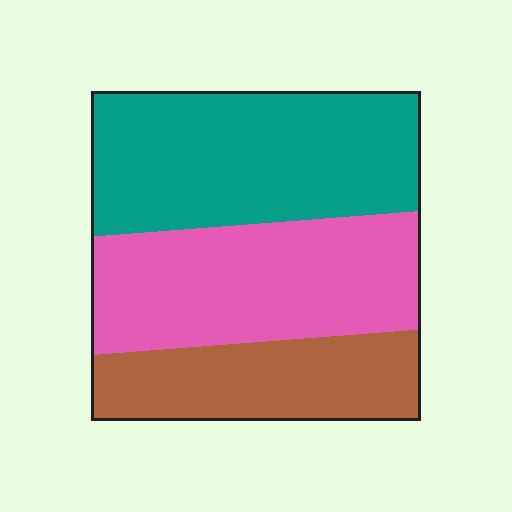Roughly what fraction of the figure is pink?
Pink covers 36% of the figure.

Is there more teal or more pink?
Teal.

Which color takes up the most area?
Teal, at roughly 40%.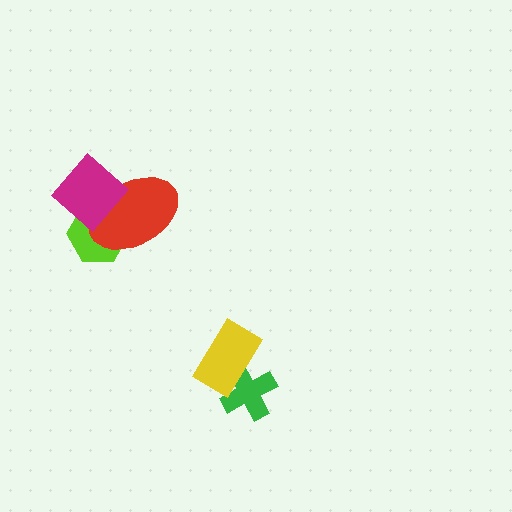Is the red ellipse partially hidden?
Yes, it is partially covered by another shape.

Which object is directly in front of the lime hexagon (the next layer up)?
The red ellipse is directly in front of the lime hexagon.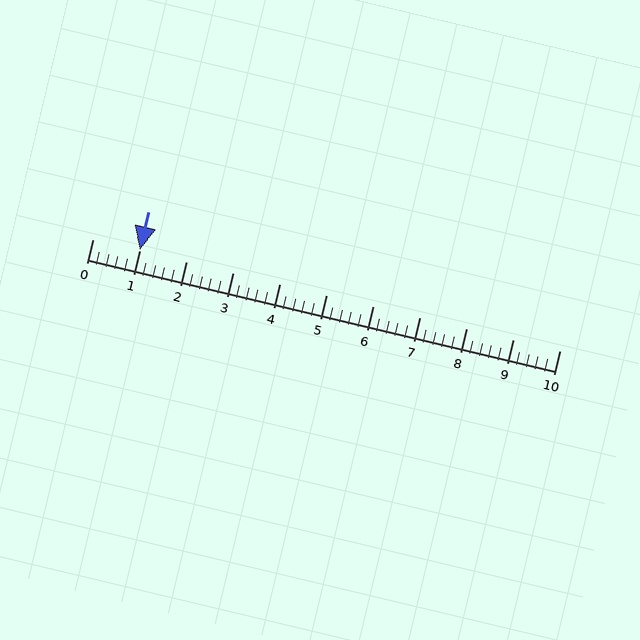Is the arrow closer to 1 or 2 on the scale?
The arrow is closer to 1.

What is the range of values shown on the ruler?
The ruler shows values from 0 to 10.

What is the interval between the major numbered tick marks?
The major tick marks are spaced 1 units apart.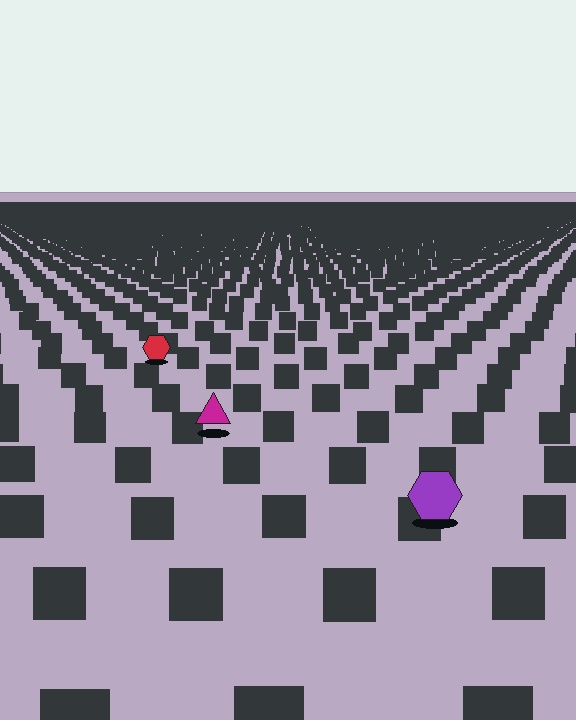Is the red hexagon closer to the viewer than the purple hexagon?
No. The purple hexagon is closer — you can tell from the texture gradient: the ground texture is coarser near it.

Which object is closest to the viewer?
The purple hexagon is closest. The texture marks near it are larger and more spread out.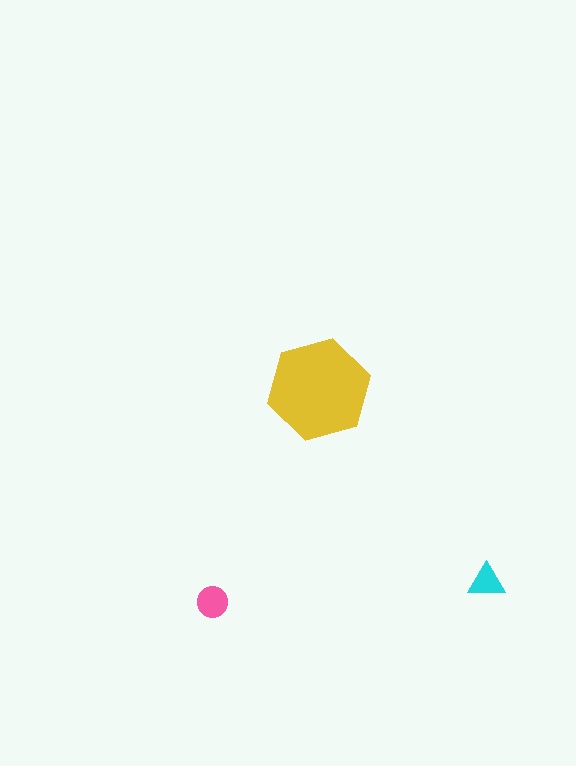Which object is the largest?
The yellow hexagon.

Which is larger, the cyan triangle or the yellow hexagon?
The yellow hexagon.